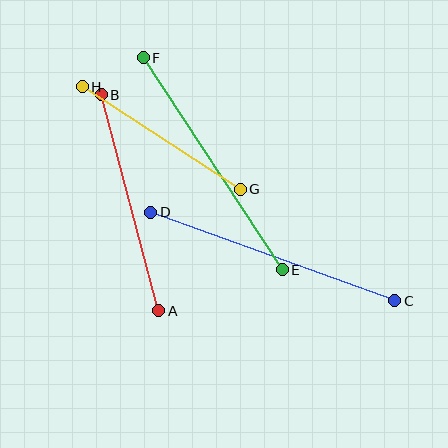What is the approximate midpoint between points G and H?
The midpoint is at approximately (161, 138) pixels.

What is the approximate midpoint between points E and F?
The midpoint is at approximately (213, 164) pixels.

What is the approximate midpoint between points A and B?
The midpoint is at approximately (130, 203) pixels.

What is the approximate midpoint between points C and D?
The midpoint is at approximately (273, 256) pixels.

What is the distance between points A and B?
The distance is approximately 224 pixels.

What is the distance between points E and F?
The distance is approximately 253 pixels.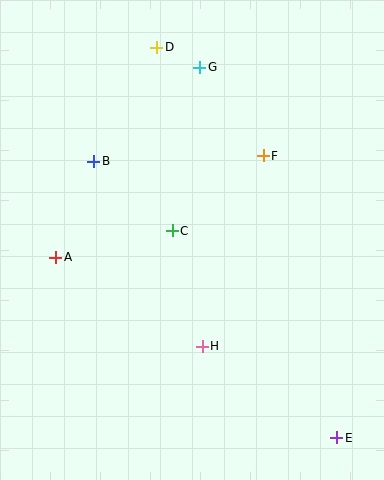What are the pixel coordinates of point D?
Point D is at (157, 47).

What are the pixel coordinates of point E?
Point E is at (337, 438).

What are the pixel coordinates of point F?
Point F is at (263, 156).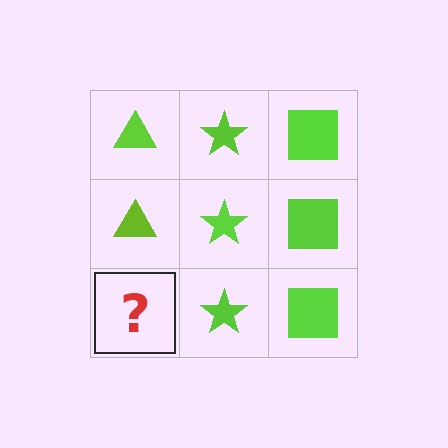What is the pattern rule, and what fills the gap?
The rule is that each column has a consistent shape. The gap should be filled with a lime triangle.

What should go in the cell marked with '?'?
The missing cell should contain a lime triangle.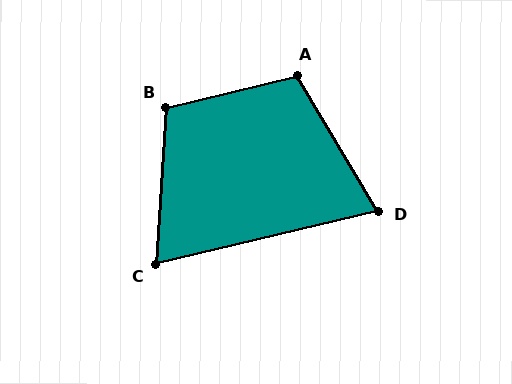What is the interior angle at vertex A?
Approximately 107 degrees (obtuse).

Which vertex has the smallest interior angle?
D, at approximately 73 degrees.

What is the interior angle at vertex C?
Approximately 73 degrees (acute).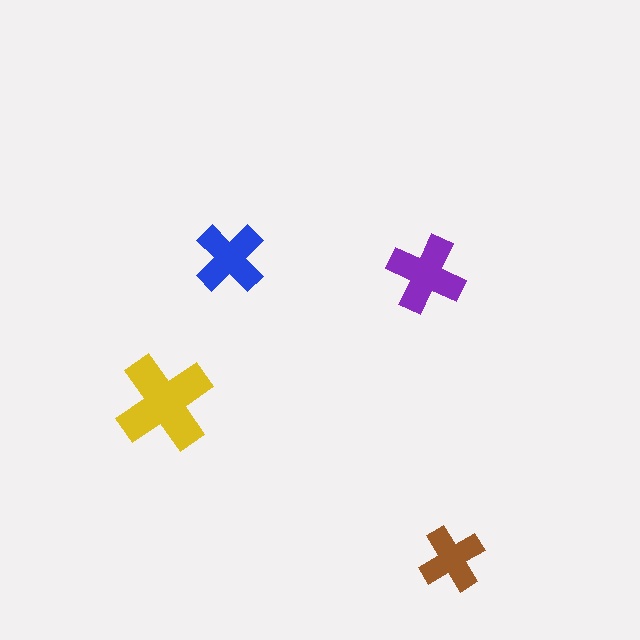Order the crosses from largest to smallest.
the yellow one, the purple one, the blue one, the brown one.